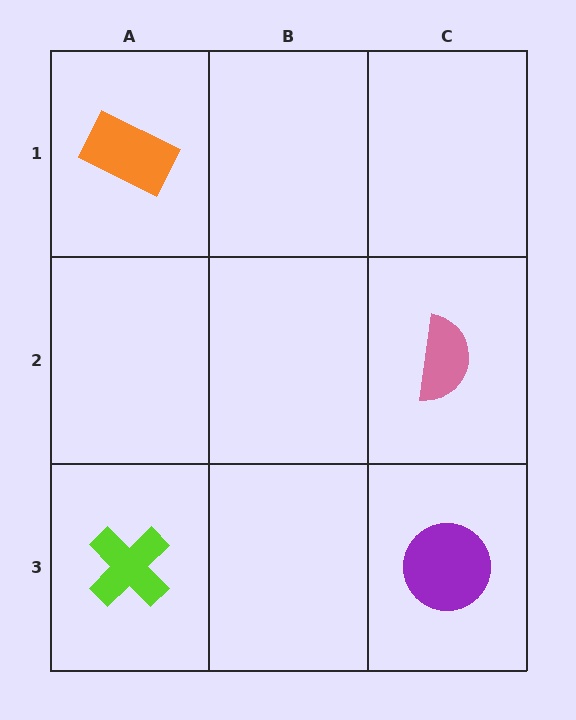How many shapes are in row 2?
1 shape.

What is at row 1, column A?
An orange rectangle.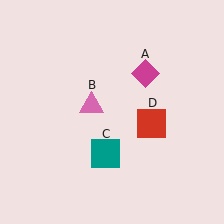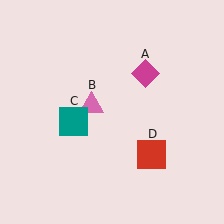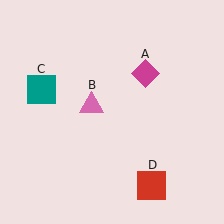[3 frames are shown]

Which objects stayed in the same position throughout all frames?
Magenta diamond (object A) and pink triangle (object B) remained stationary.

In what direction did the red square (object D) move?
The red square (object D) moved down.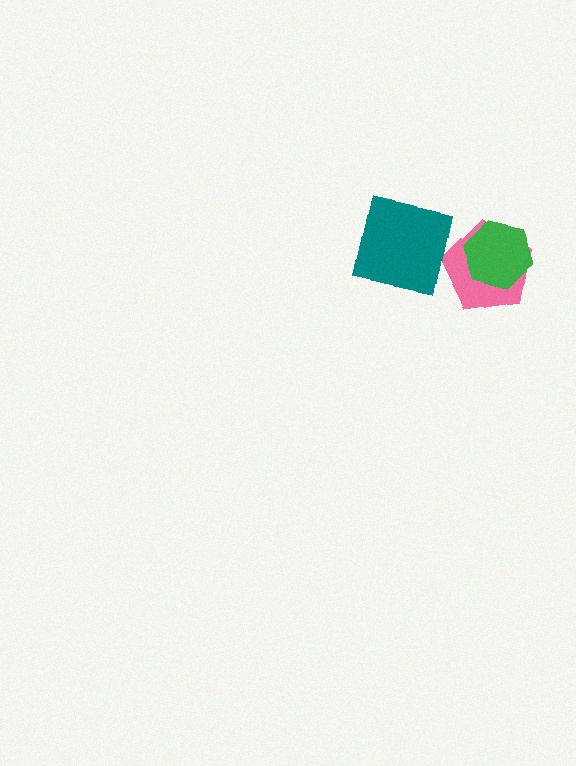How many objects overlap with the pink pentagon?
1 object overlaps with the pink pentagon.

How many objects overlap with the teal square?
0 objects overlap with the teal square.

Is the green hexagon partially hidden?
No, no other shape covers it.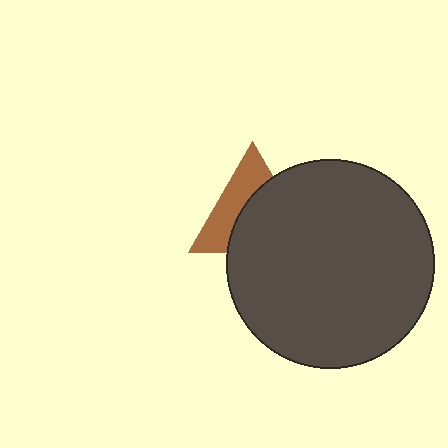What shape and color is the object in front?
The object in front is a dark gray circle.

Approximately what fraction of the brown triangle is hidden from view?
Roughly 56% of the brown triangle is hidden behind the dark gray circle.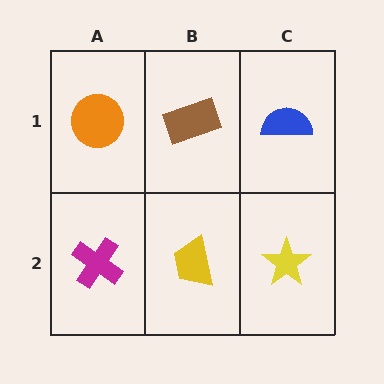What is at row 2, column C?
A yellow star.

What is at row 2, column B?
A yellow trapezoid.